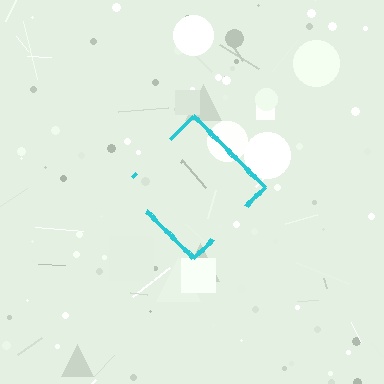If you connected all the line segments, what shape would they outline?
They would outline a diamond.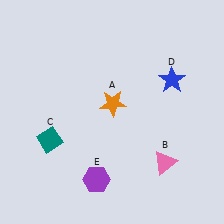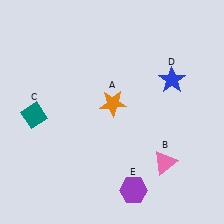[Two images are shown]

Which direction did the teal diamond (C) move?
The teal diamond (C) moved up.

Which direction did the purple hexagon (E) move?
The purple hexagon (E) moved right.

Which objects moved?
The objects that moved are: the teal diamond (C), the purple hexagon (E).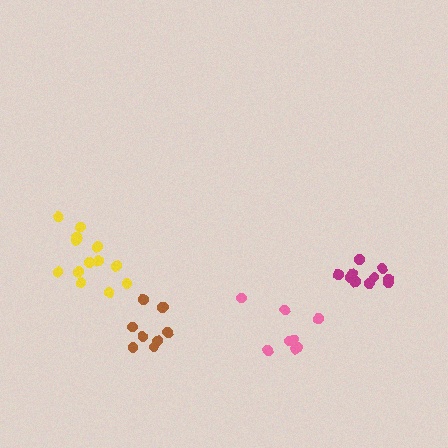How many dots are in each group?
Group 1: 8 dots, Group 2: 9 dots, Group 3: 10 dots, Group 4: 13 dots (40 total).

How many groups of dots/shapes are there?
There are 4 groups.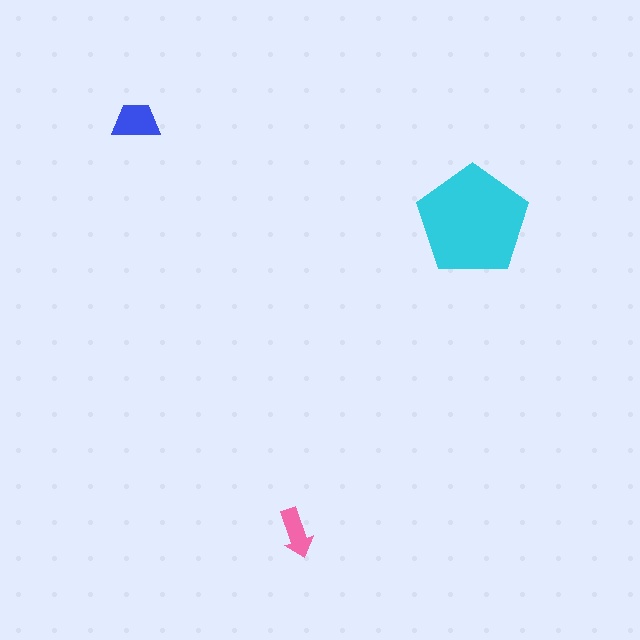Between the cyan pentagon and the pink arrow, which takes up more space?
The cyan pentagon.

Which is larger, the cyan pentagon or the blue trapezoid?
The cyan pentagon.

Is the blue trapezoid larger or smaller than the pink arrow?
Larger.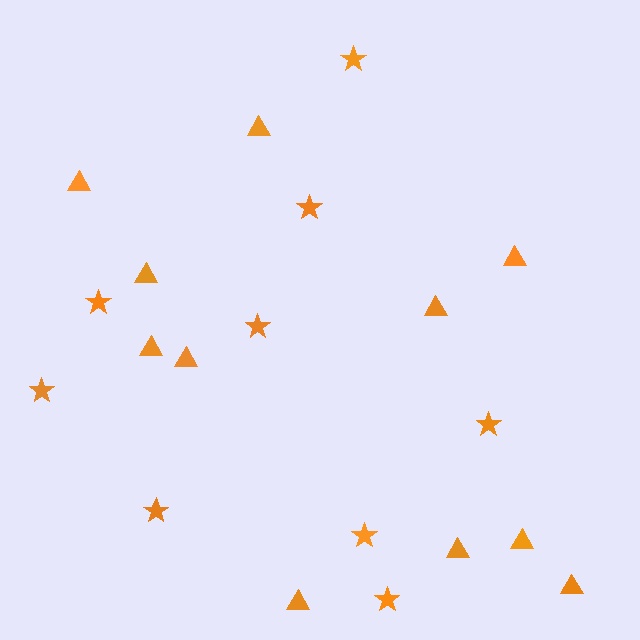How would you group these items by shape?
There are 2 groups: one group of stars (9) and one group of triangles (11).